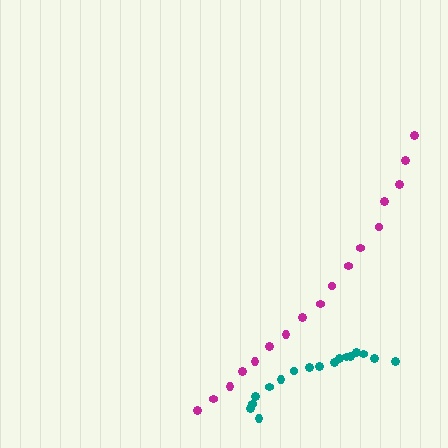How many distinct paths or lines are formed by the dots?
There are 2 distinct paths.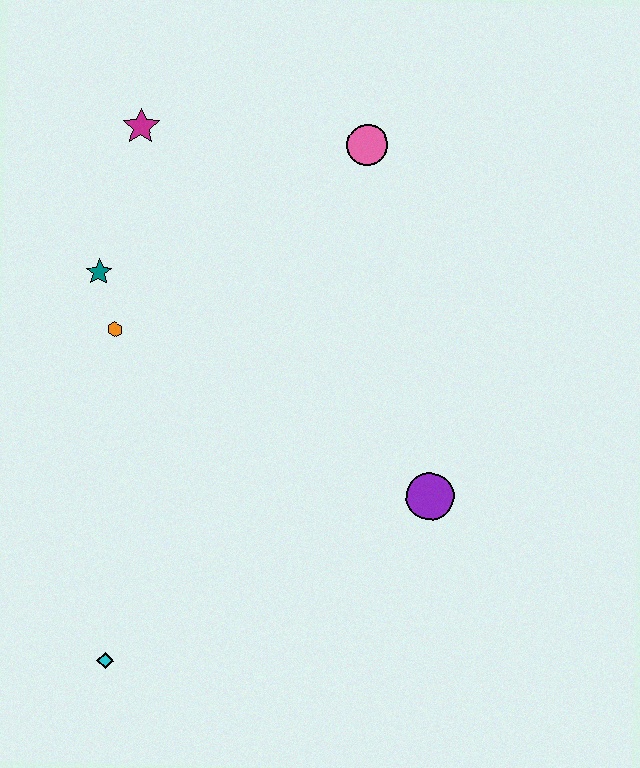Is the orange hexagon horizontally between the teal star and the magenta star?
Yes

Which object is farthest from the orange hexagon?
The purple circle is farthest from the orange hexagon.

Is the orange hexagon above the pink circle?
No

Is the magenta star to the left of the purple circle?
Yes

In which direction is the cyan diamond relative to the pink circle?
The cyan diamond is below the pink circle.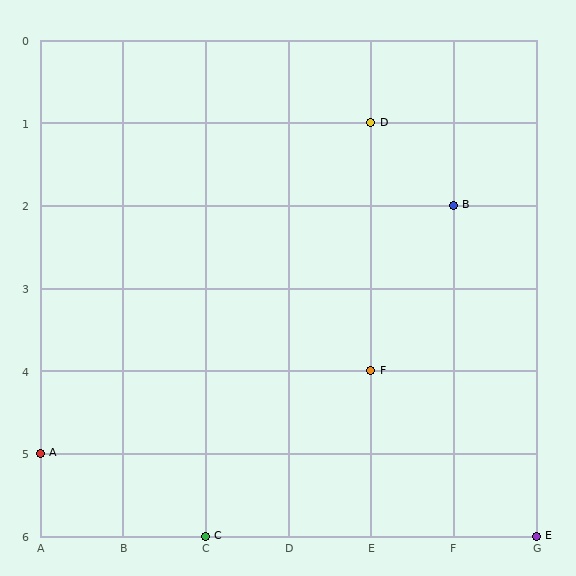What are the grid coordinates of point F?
Point F is at grid coordinates (E, 4).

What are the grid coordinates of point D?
Point D is at grid coordinates (E, 1).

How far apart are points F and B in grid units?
Points F and B are 1 column and 2 rows apart (about 2.2 grid units diagonally).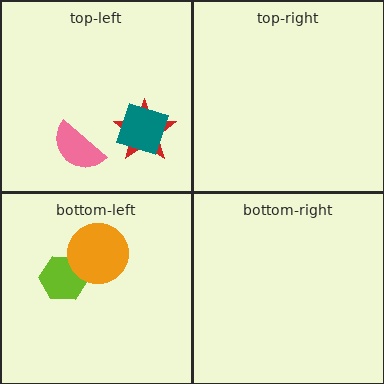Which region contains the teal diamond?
The top-left region.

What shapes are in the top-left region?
The red star, the teal diamond, the pink semicircle.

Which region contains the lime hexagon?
The bottom-left region.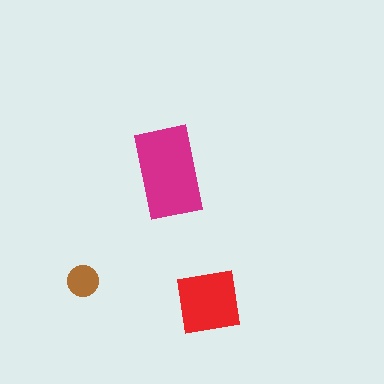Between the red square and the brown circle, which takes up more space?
The red square.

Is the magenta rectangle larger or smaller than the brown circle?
Larger.